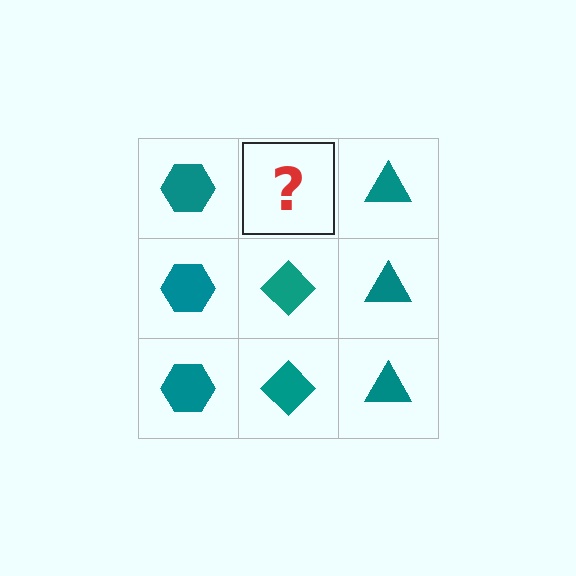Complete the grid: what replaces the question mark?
The question mark should be replaced with a teal diamond.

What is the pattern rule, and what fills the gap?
The rule is that each column has a consistent shape. The gap should be filled with a teal diamond.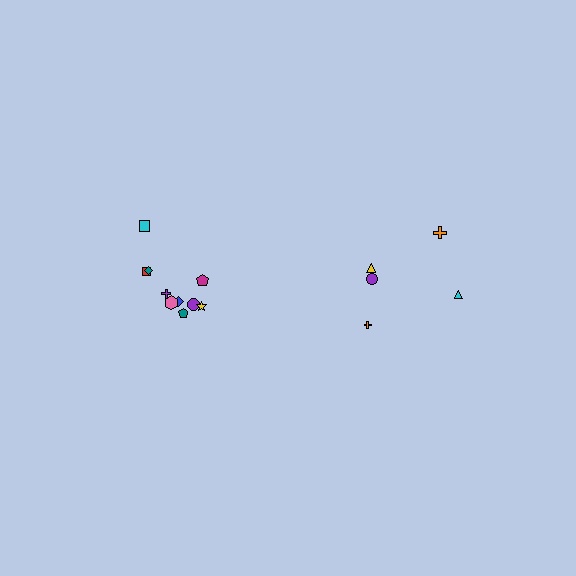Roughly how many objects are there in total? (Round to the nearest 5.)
Roughly 15 objects in total.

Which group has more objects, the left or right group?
The left group.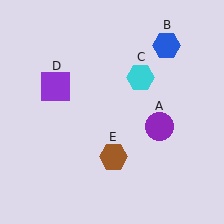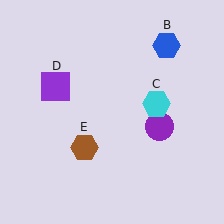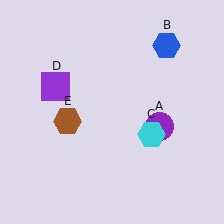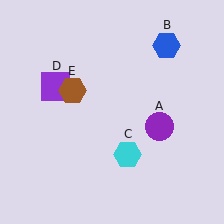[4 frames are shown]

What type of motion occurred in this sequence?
The cyan hexagon (object C), brown hexagon (object E) rotated clockwise around the center of the scene.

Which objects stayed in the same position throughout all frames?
Purple circle (object A) and blue hexagon (object B) and purple square (object D) remained stationary.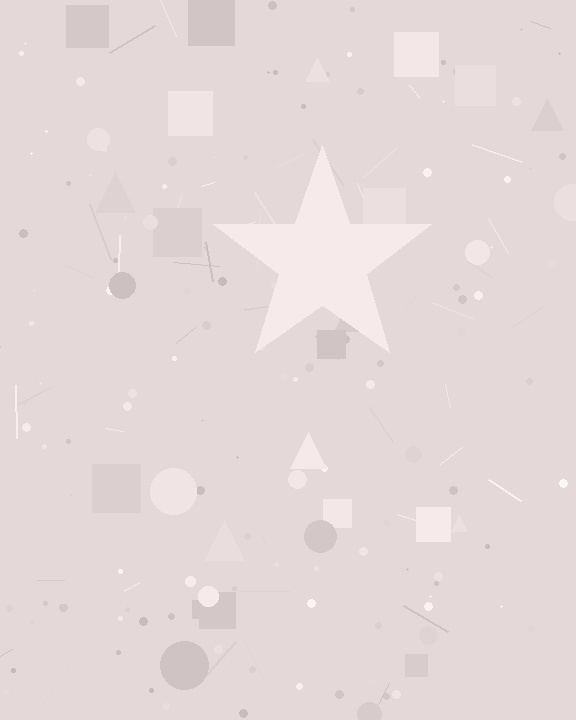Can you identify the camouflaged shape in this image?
The camouflaged shape is a star.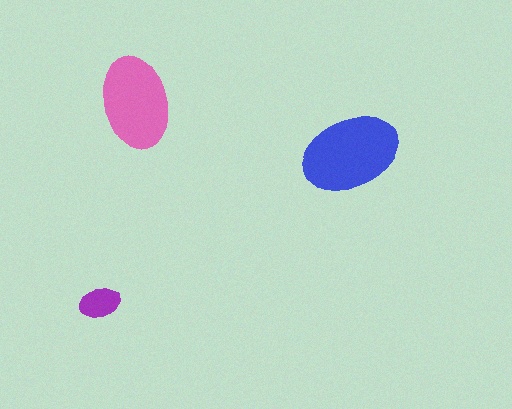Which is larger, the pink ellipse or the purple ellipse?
The pink one.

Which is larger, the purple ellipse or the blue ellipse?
The blue one.